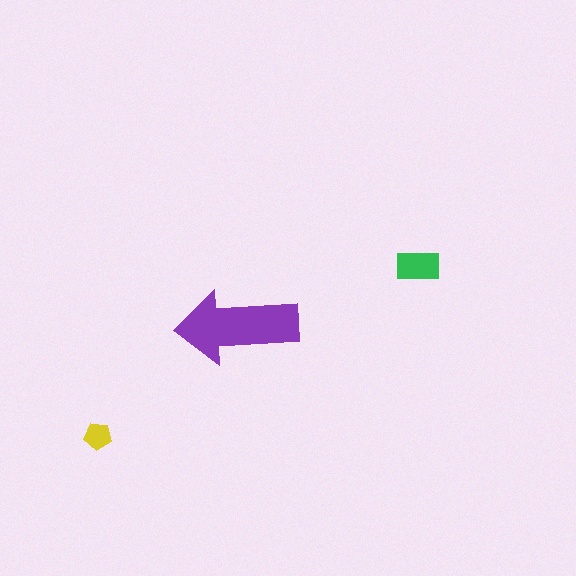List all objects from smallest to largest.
The yellow pentagon, the green rectangle, the purple arrow.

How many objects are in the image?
There are 3 objects in the image.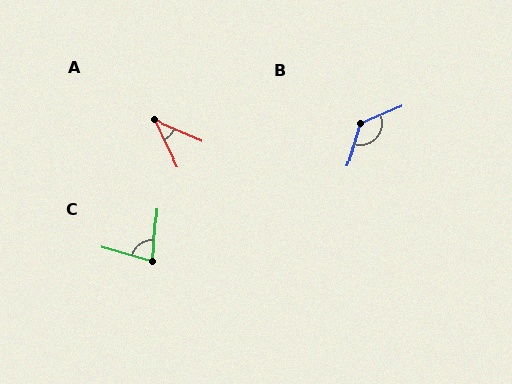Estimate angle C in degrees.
Approximately 78 degrees.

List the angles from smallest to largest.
A (40°), C (78°), B (128°).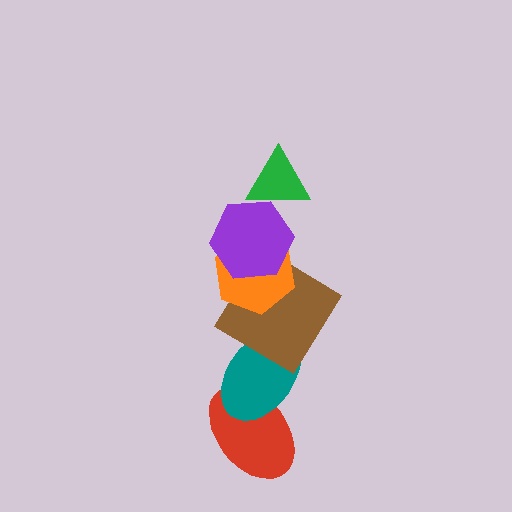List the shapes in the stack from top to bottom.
From top to bottom: the green triangle, the purple hexagon, the orange hexagon, the brown diamond, the teal ellipse, the red ellipse.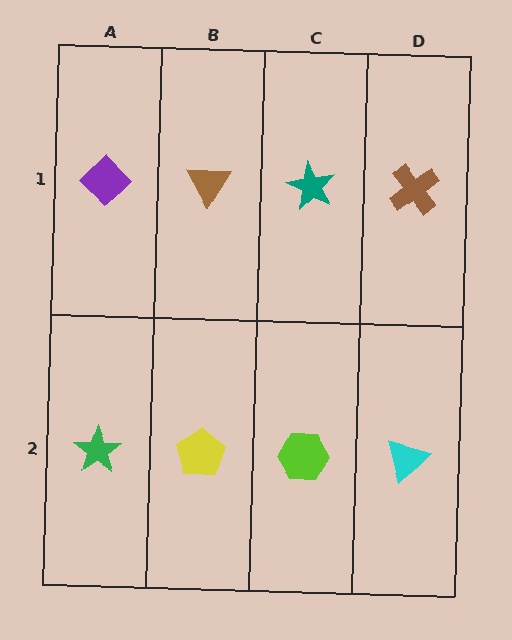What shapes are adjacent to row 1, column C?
A lime hexagon (row 2, column C), a brown triangle (row 1, column B), a brown cross (row 1, column D).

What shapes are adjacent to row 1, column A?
A green star (row 2, column A), a brown triangle (row 1, column B).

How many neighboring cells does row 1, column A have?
2.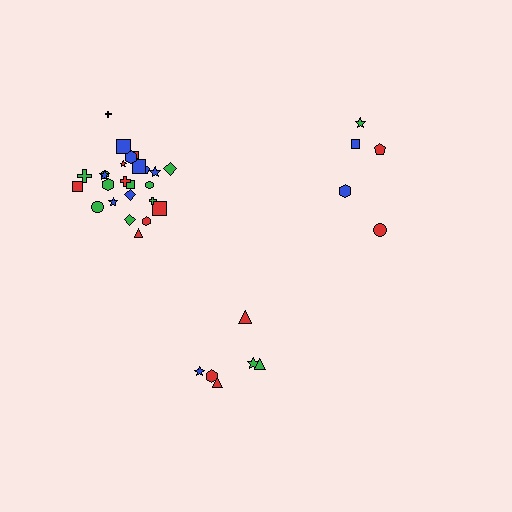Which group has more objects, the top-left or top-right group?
The top-left group.